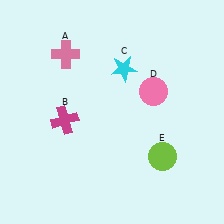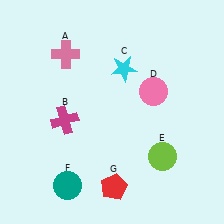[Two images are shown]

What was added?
A teal circle (F), a red pentagon (G) were added in Image 2.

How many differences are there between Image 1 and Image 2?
There are 2 differences between the two images.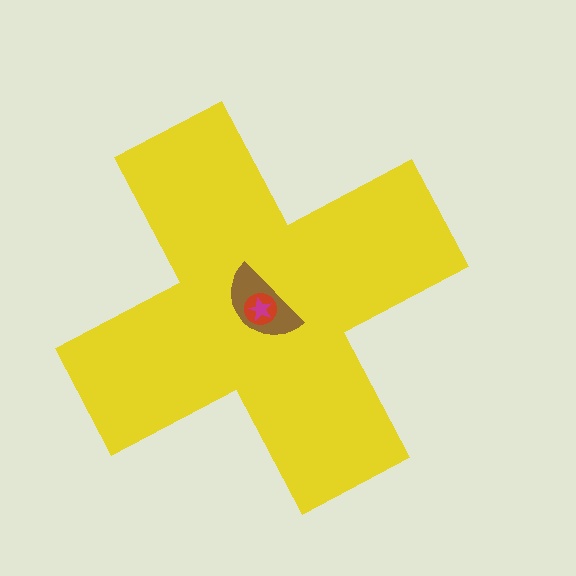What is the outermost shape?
The yellow cross.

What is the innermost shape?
The magenta star.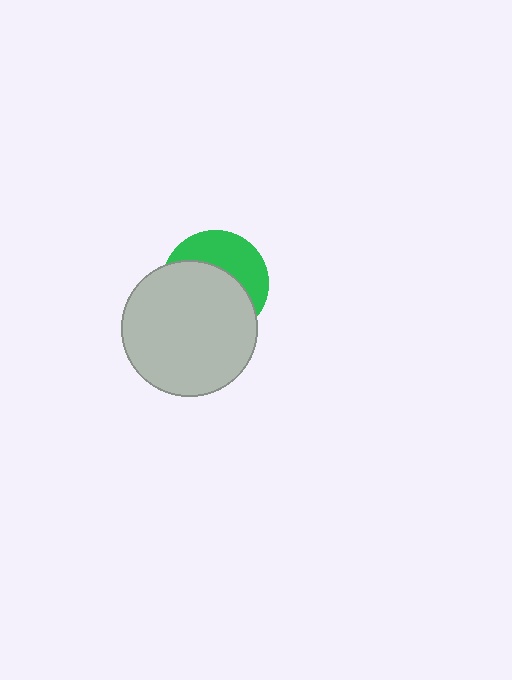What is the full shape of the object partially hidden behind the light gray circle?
The partially hidden object is a green circle.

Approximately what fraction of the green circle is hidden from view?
Roughly 60% of the green circle is hidden behind the light gray circle.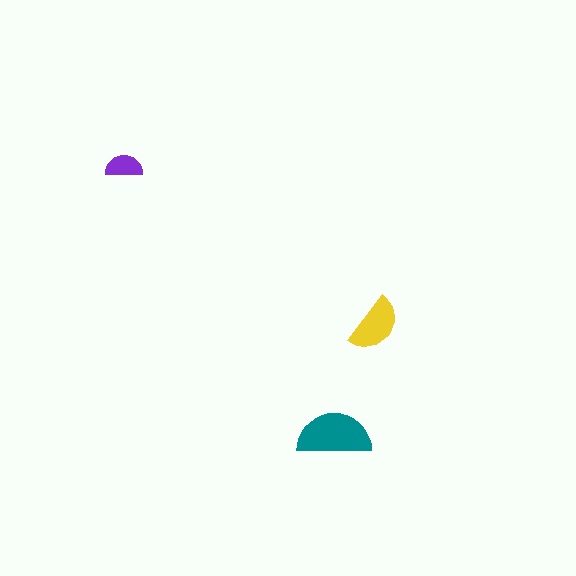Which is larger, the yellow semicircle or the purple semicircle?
The yellow one.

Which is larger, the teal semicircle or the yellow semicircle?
The teal one.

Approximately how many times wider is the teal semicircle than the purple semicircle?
About 2 times wider.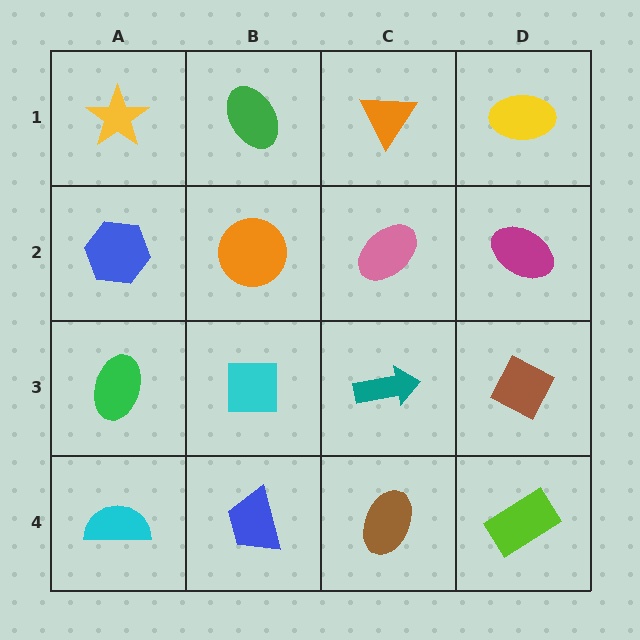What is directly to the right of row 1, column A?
A green ellipse.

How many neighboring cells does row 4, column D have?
2.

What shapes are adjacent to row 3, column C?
A pink ellipse (row 2, column C), a brown ellipse (row 4, column C), a cyan square (row 3, column B), a brown diamond (row 3, column D).